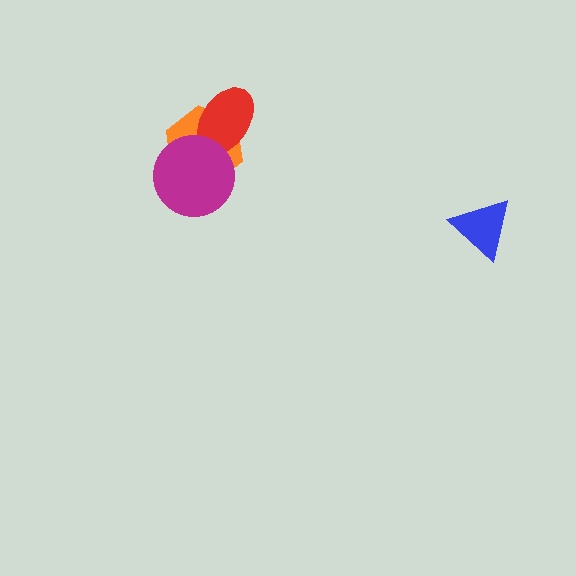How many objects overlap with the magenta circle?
2 objects overlap with the magenta circle.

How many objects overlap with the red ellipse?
2 objects overlap with the red ellipse.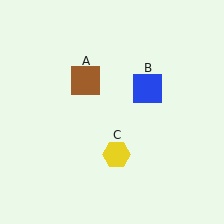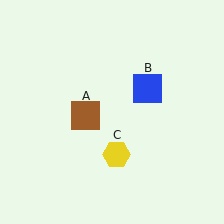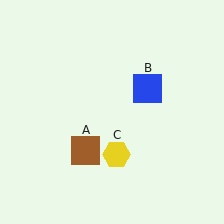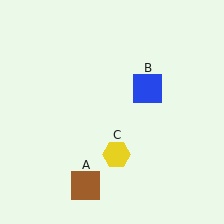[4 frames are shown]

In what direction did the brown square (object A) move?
The brown square (object A) moved down.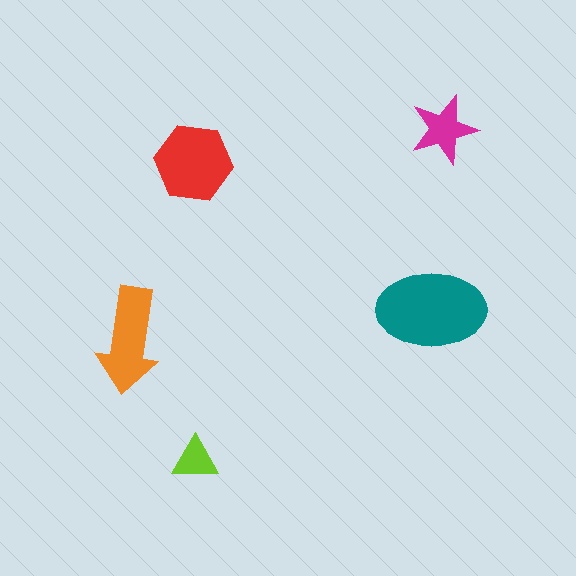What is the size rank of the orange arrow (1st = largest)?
3rd.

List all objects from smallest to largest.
The lime triangle, the magenta star, the orange arrow, the red hexagon, the teal ellipse.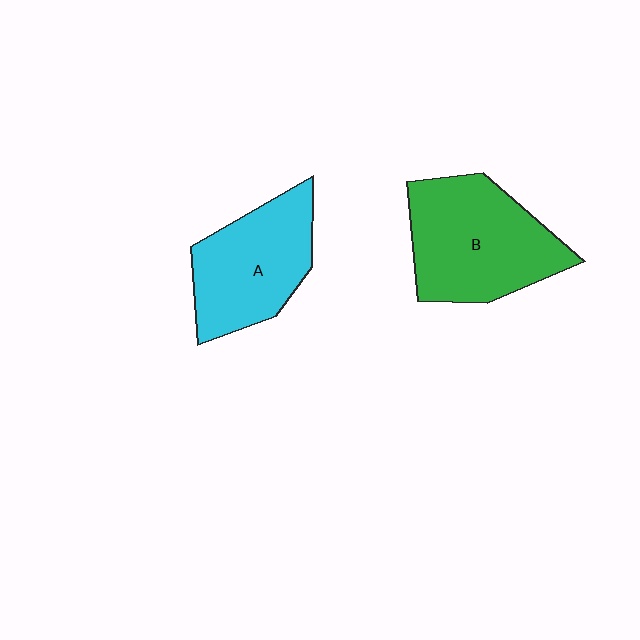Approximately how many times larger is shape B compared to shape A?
Approximately 1.2 times.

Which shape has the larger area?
Shape B (green).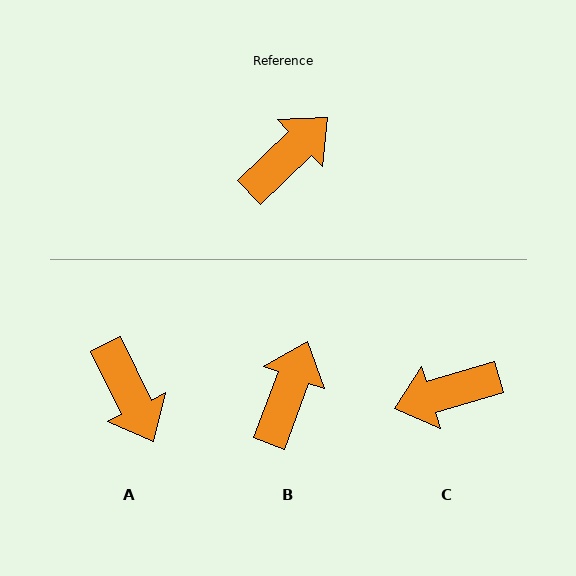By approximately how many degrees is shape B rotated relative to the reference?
Approximately 25 degrees counter-clockwise.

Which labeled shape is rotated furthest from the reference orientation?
C, about 153 degrees away.